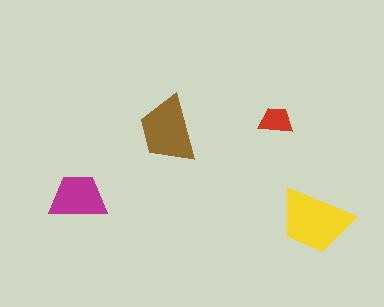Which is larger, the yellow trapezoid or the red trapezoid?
The yellow one.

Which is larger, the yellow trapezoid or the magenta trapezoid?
The yellow one.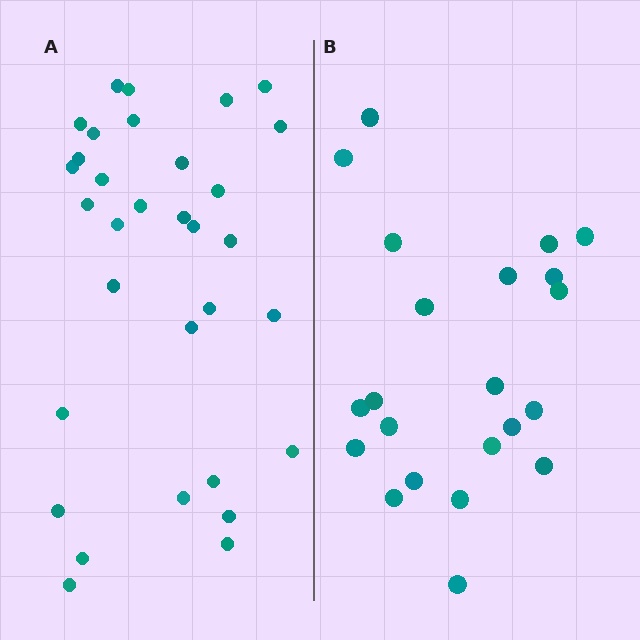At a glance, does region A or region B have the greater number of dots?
Region A (the left region) has more dots.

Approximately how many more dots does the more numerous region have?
Region A has roughly 10 or so more dots than region B.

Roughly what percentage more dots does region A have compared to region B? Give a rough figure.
About 45% more.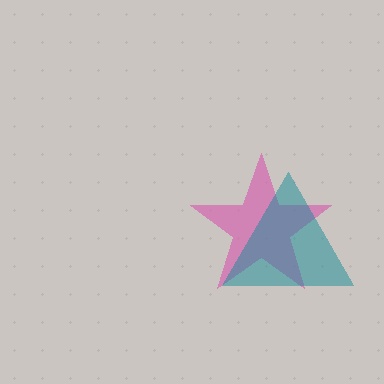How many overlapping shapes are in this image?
There are 2 overlapping shapes in the image.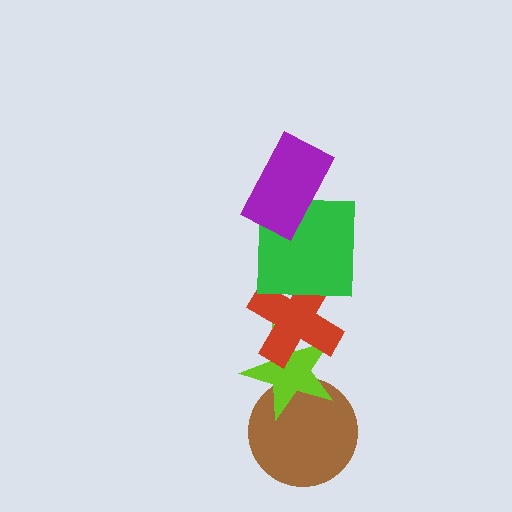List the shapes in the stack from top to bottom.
From top to bottom: the purple rectangle, the green square, the red cross, the lime star, the brown circle.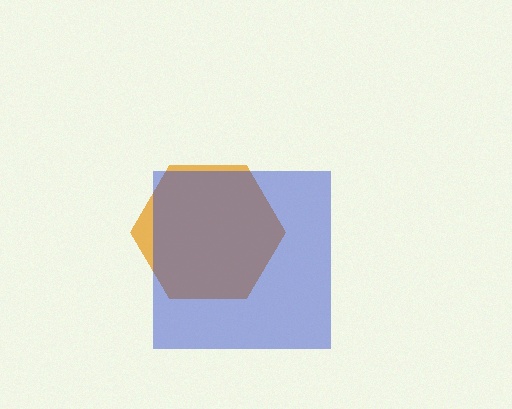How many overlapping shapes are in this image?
There are 2 overlapping shapes in the image.